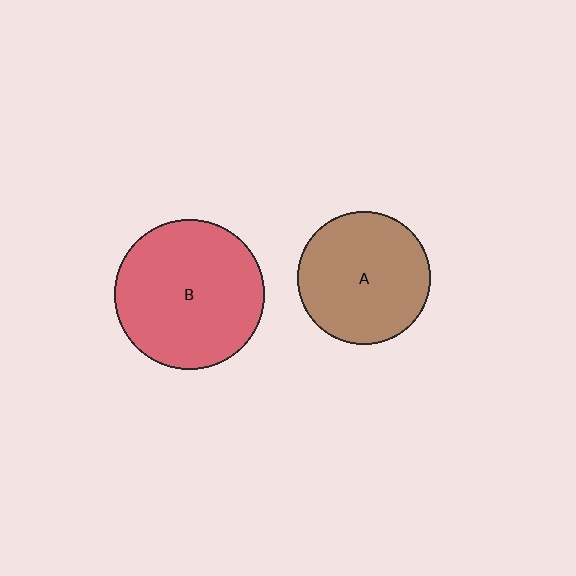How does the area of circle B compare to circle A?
Approximately 1.3 times.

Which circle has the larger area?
Circle B (red).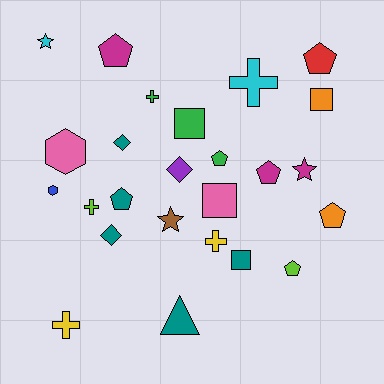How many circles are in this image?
There are no circles.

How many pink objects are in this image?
There are 2 pink objects.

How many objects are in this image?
There are 25 objects.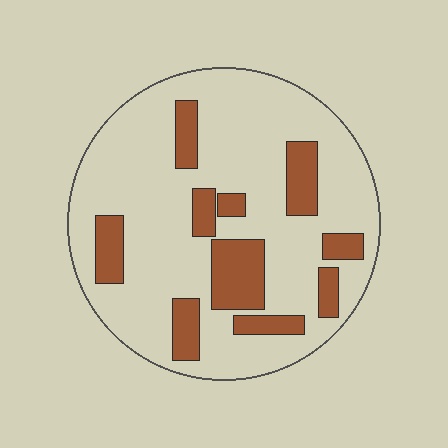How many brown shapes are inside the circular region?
10.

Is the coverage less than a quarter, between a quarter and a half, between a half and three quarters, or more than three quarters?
Less than a quarter.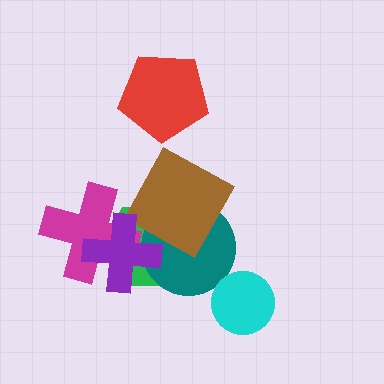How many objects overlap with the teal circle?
3 objects overlap with the teal circle.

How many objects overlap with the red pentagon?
0 objects overlap with the red pentagon.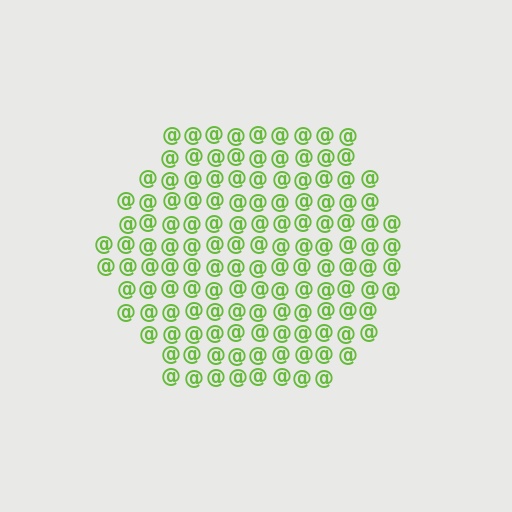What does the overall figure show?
The overall figure shows a hexagon.